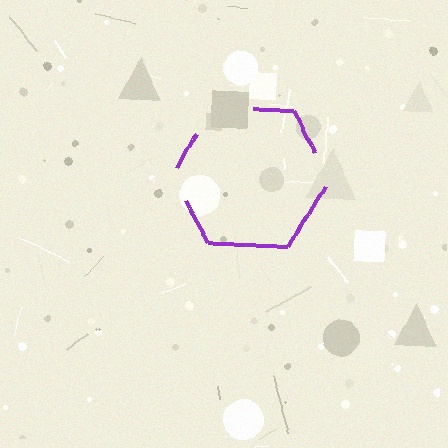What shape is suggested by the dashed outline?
The dashed outline suggests a hexagon.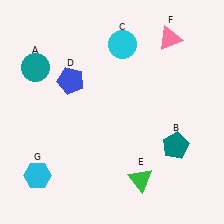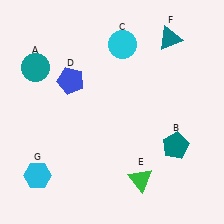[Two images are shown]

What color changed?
The triangle (F) changed from pink in Image 1 to teal in Image 2.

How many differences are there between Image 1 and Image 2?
There is 1 difference between the two images.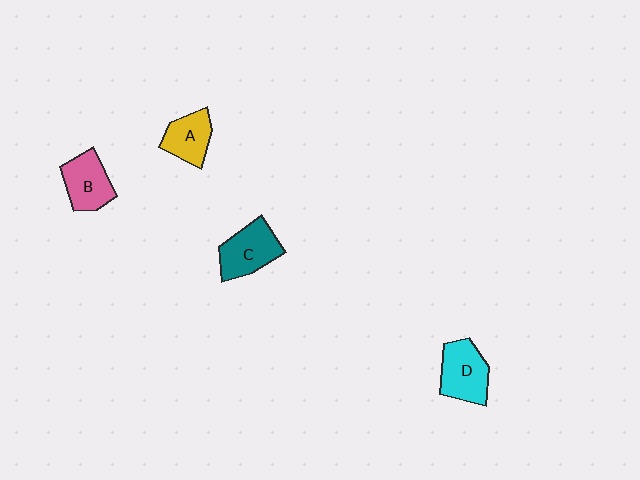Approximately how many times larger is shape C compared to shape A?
Approximately 1.3 times.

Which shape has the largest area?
Shape D (cyan).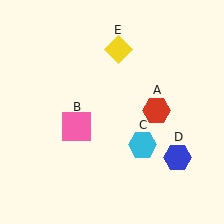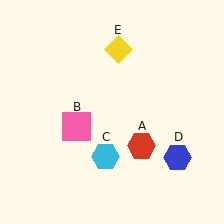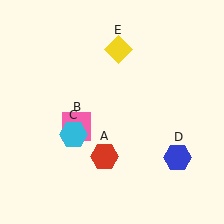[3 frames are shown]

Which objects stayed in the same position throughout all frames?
Pink square (object B) and blue hexagon (object D) and yellow diamond (object E) remained stationary.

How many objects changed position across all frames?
2 objects changed position: red hexagon (object A), cyan hexagon (object C).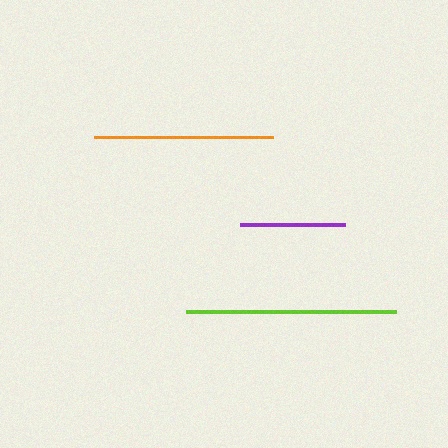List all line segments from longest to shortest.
From longest to shortest: lime, orange, purple.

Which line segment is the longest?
The lime line is the longest at approximately 210 pixels.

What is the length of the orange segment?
The orange segment is approximately 179 pixels long.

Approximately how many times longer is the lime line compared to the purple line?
The lime line is approximately 2.0 times the length of the purple line.